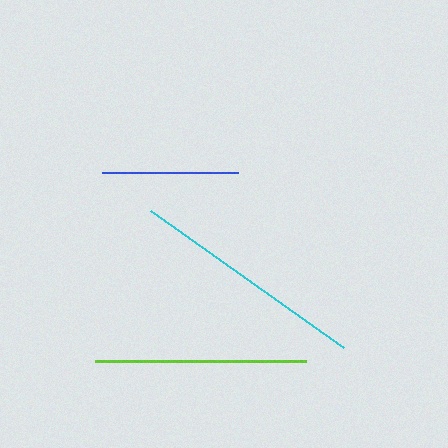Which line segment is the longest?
The cyan line is the longest at approximately 236 pixels.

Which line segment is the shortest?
The blue line is the shortest at approximately 136 pixels.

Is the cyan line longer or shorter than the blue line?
The cyan line is longer than the blue line.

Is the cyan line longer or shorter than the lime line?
The cyan line is longer than the lime line.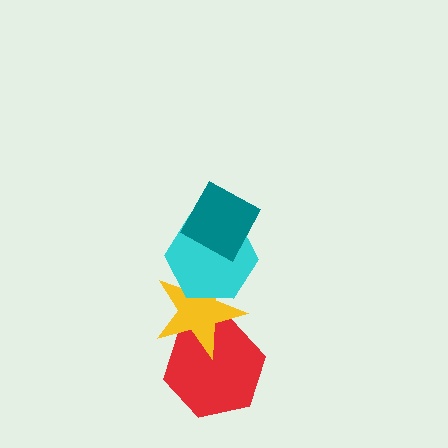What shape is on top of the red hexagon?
The yellow star is on top of the red hexagon.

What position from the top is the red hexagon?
The red hexagon is 4th from the top.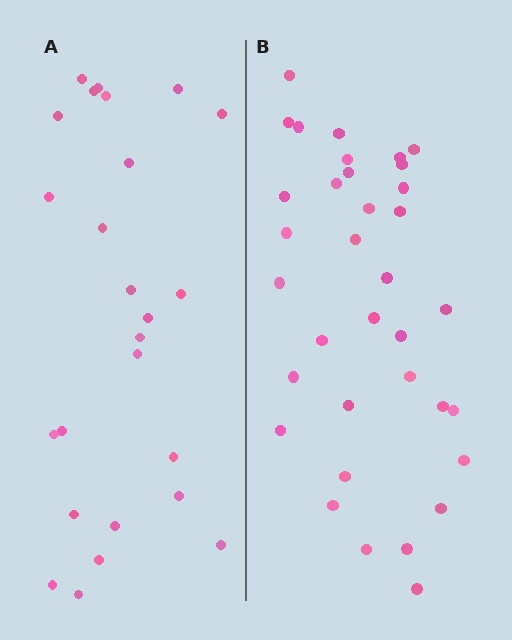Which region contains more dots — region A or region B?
Region B (the right region) has more dots.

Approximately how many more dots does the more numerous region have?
Region B has roughly 10 or so more dots than region A.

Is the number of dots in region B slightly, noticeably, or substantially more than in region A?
Region B has noticeably more, but not dramatically so. The ratio is roughly 1.4 to 1.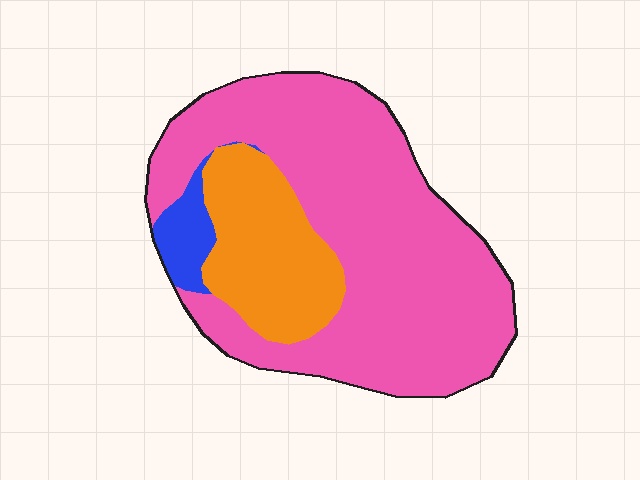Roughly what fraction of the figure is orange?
Orange covers about 20% of the figure.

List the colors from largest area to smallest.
From largest to smallest: pink, orange, blue.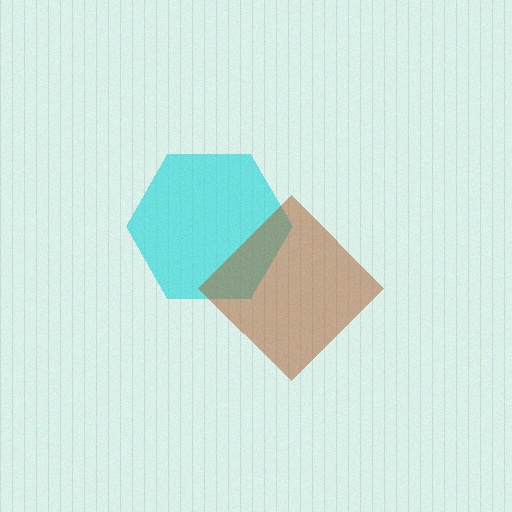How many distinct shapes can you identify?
There are 2 distinct shapes: a cyan hexagon, a brown diamond.